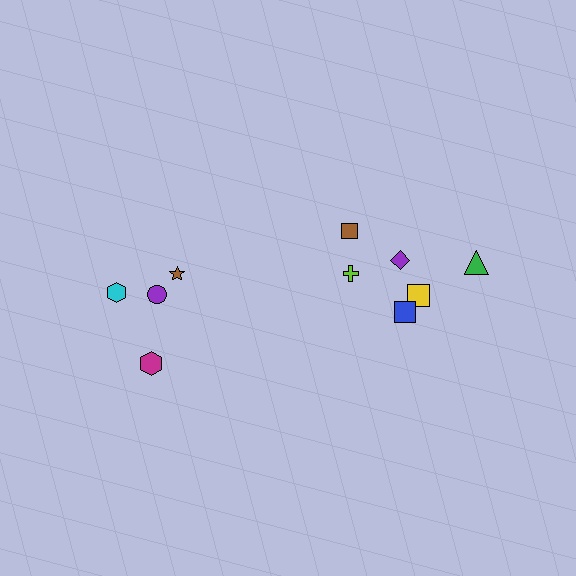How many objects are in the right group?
There are 6 objects.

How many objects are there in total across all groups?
There are 10 objects.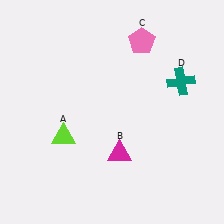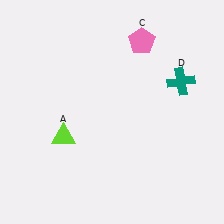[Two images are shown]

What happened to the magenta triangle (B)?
The magenta triangle (B) was removed in Image 2. It was in the bottom-right area of Image 1.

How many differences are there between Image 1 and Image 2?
There is 1 difference between the two images.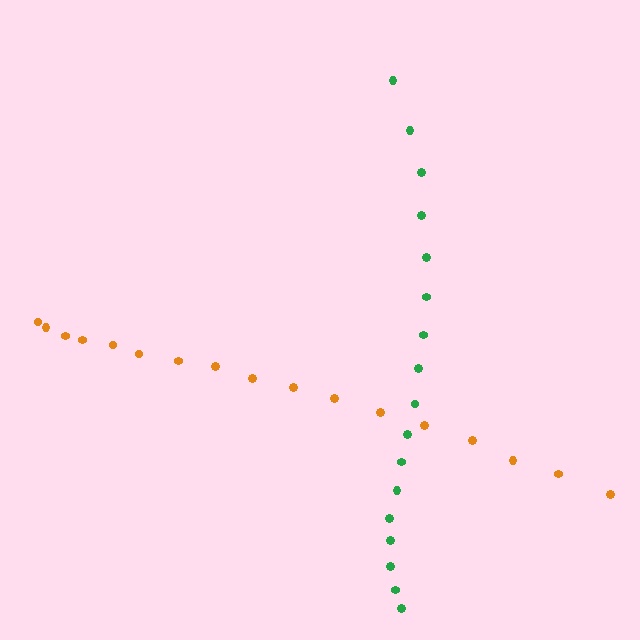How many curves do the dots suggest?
There are 2 distinct paths.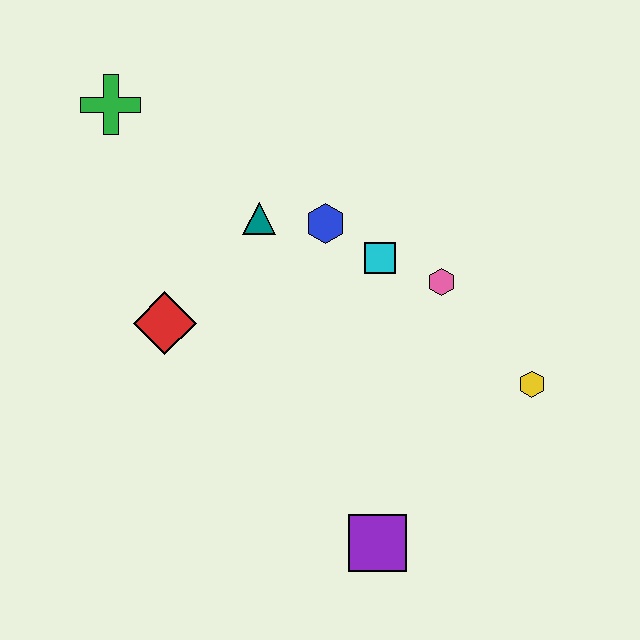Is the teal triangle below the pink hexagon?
No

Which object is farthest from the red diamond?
The yellow hexagon is farthest from the red diamond.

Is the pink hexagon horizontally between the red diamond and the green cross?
No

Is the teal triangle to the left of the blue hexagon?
Yes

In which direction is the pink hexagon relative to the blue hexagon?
The pink hexagon is to the right of the blue hexagon.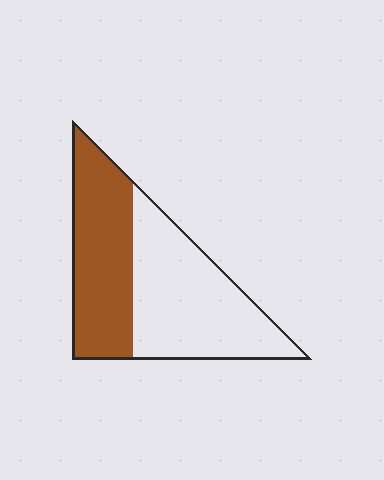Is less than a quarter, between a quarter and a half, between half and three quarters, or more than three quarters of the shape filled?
Between a quarter and a half.